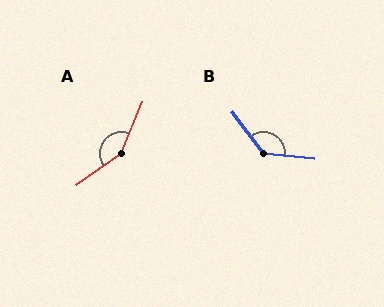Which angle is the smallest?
B, at approximately 133 degrees.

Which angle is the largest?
A, at approximately 147 degrees.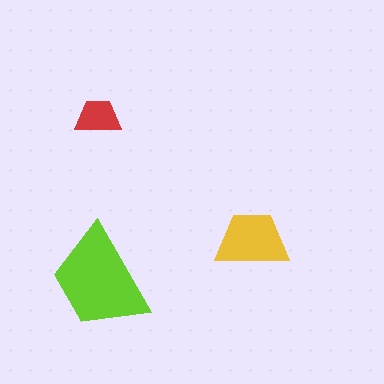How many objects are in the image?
There are 3 objects in the image.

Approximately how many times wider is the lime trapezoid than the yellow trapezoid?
About 1.5 times wider.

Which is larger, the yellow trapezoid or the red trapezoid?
The yellow one.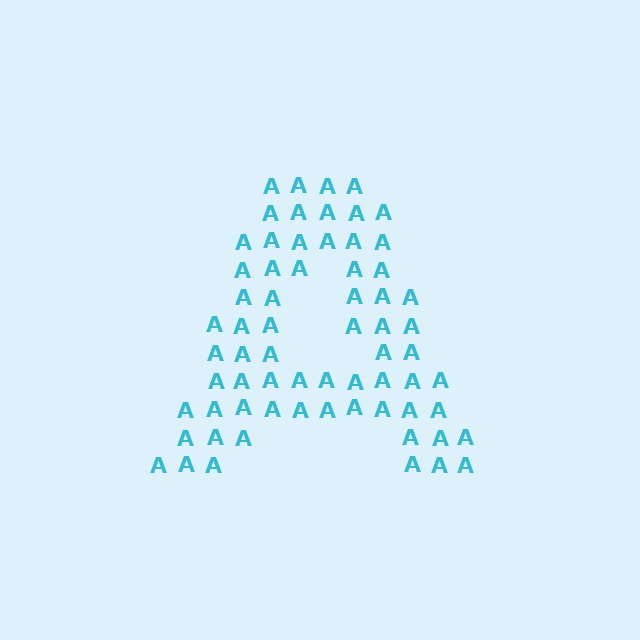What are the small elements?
The small elements are letter A's.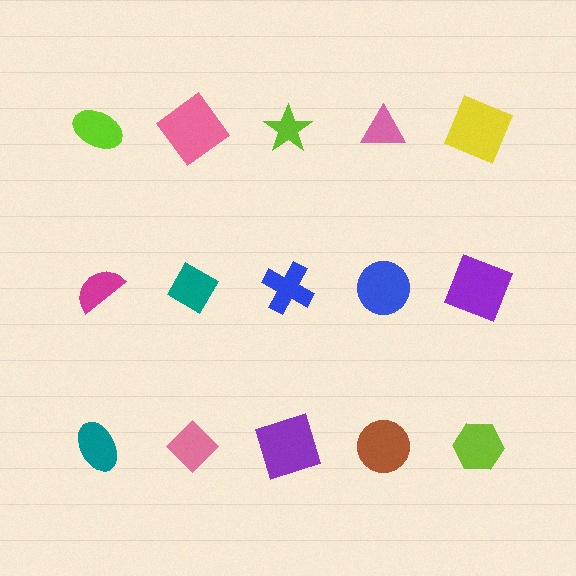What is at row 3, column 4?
A brown circle.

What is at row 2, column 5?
A purple square.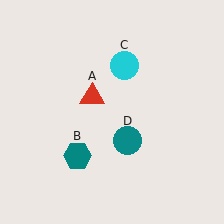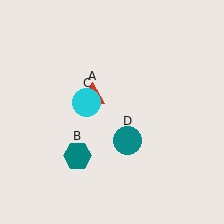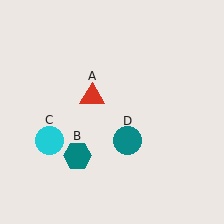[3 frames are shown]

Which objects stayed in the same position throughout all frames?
Red triangle (object A) and teal hexagon (object B) and teal circle (object D) remained stationary.